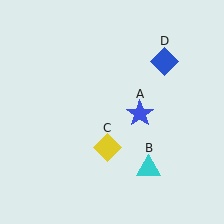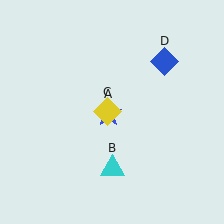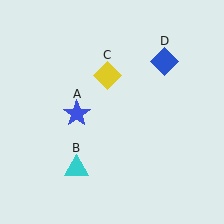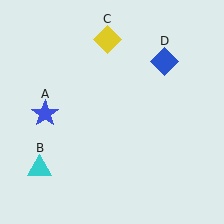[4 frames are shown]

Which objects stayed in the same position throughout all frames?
Blue diamond (object D) remained stationary.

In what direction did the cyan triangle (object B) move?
The cyan triangle (object B) moved left.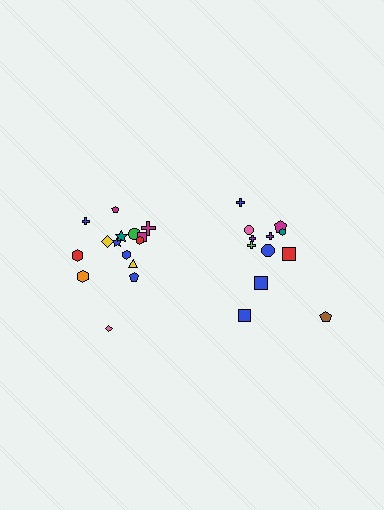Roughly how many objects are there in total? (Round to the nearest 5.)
Roughly 25 objects in total.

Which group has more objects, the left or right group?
The left group.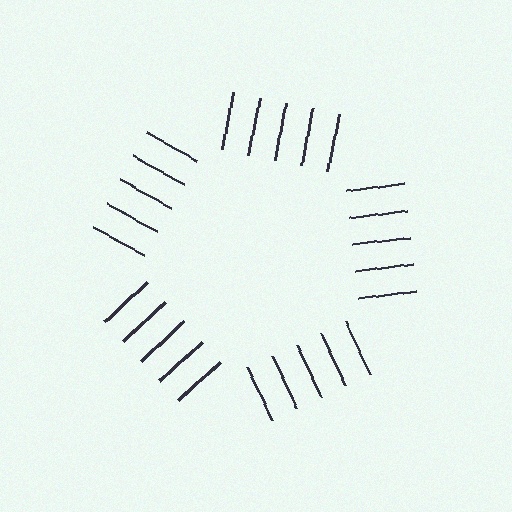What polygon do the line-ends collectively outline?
An illusory pentagon — the line segments terminate on its edges but no continuous stroke is drawn.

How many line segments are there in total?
25 — 5 along each of the 5 edges.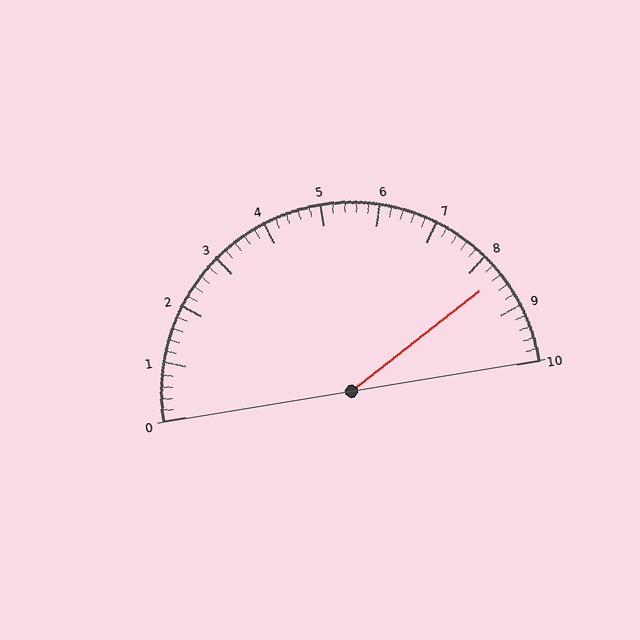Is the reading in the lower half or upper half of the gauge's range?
The reading is in the upper half of the range (0 to 10).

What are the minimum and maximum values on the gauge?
The gauge ranges from 0 to 10.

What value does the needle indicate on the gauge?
The needle indicates approximately 8.4.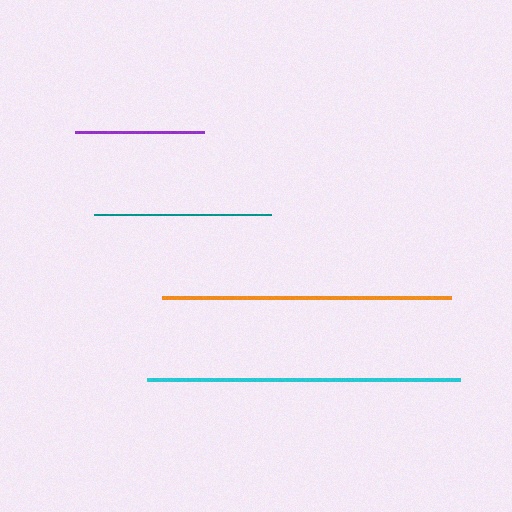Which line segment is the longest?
The cyan line is the longest at approximately 313 pixels.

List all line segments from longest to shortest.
From longest to shortest: cyan, orange, teal, purple.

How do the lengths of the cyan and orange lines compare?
The cyan and orange lines are approximately the same length.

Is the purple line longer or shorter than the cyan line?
The cyan line is longer than the purple line.